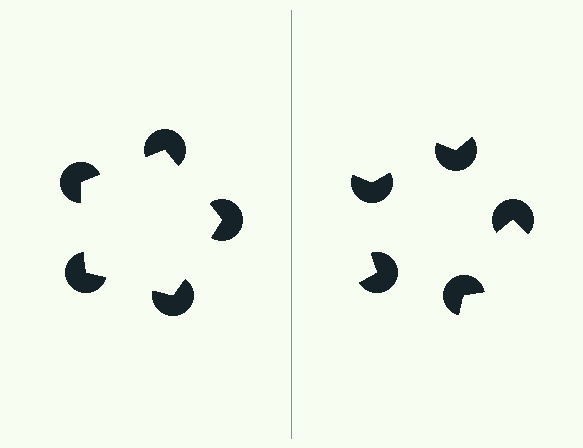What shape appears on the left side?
An illusory pentagon.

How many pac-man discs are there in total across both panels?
10 — 5 on each side.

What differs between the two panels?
The pac-man discs are positioned identically on both sides; only the wedge orientations differ. On the left they align to a pentagon; on the right they are misaligned.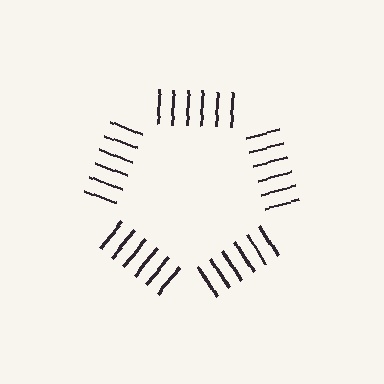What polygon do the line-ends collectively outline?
An illusory pentagon — the line segments terminate on its edges but no continuous stroke is drawn.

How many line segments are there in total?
30 — 6 along each of the 5 edges.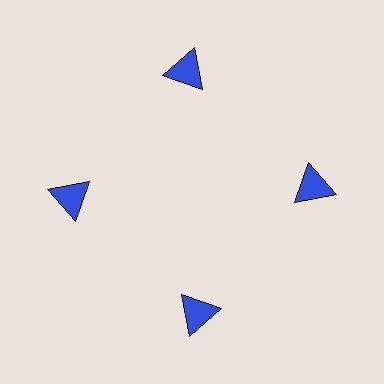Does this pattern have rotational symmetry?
Yes, this pattern has 4-fold rotational symmetry. It looks the same after rotating 90 degrees around the center.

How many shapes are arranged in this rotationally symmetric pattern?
There are 4 shapes, arranged in 4 groups of 1.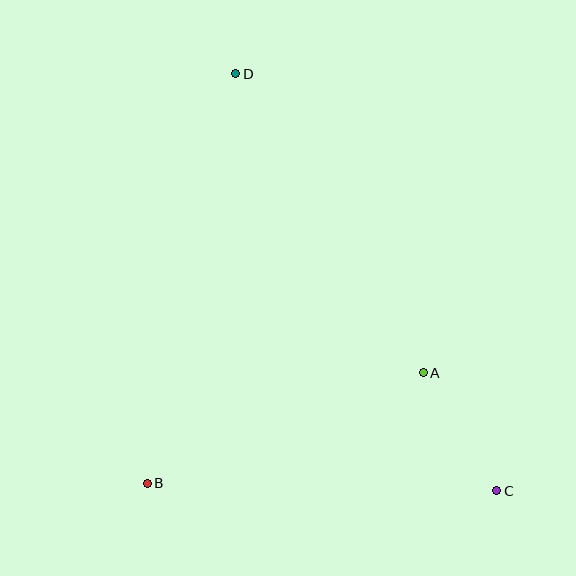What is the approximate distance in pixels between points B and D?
The distance between B and D is approximately 419 pixels.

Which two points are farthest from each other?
Points C and D are farthest from each other.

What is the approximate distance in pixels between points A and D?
The distance between A and D is approximately 353 pixels.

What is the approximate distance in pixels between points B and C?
The distance between B and C is approximately 349 pixels.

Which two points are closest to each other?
Points A and C are closest to each other.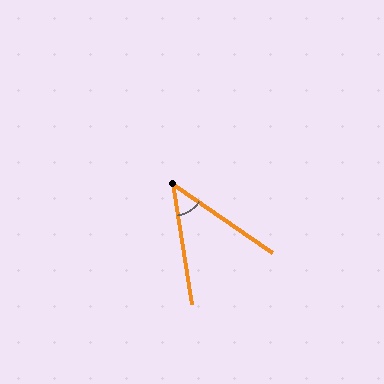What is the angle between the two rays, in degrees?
Approximately 46 degrees.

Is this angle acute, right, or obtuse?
It is acute.